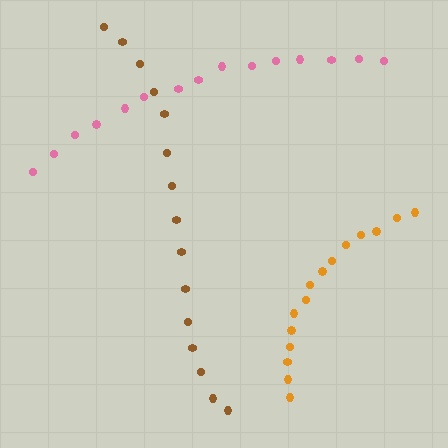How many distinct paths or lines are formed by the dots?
There are 3 distinct paths.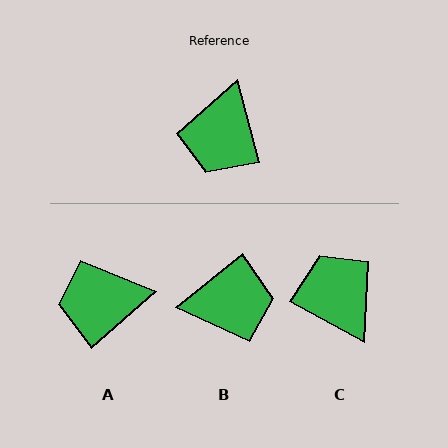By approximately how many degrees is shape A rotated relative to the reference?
Approximately 64 degrees clockwise.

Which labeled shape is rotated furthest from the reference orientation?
C, about 133 degrees away.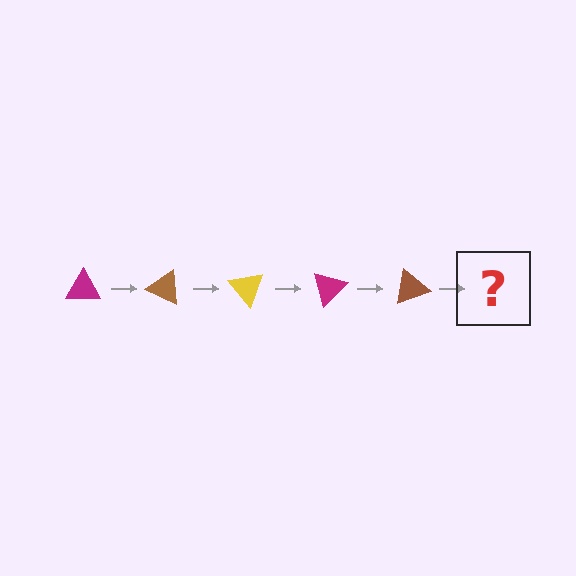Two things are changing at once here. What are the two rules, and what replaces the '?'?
The two rules are that it rotates 25 degrees each step and the color cycles through magenta, brown, and yellow. The '?' should be a yellow triangle, rotated 125 degrees from the start.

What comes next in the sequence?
The next element should be a yellow triangle, rotated 125 degrees from the start.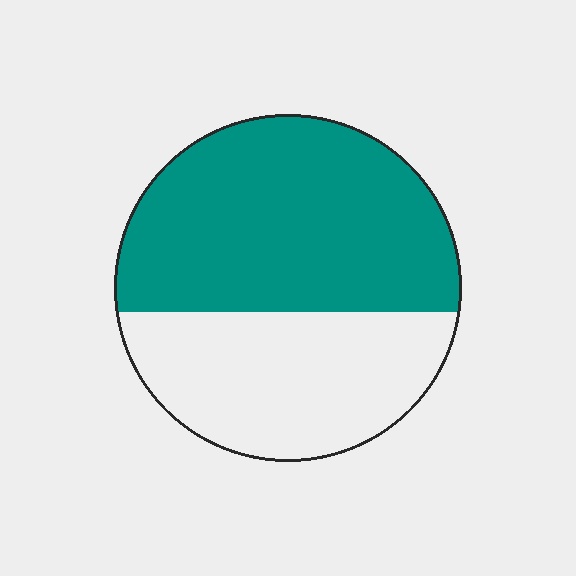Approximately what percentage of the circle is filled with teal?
Approximately 60%.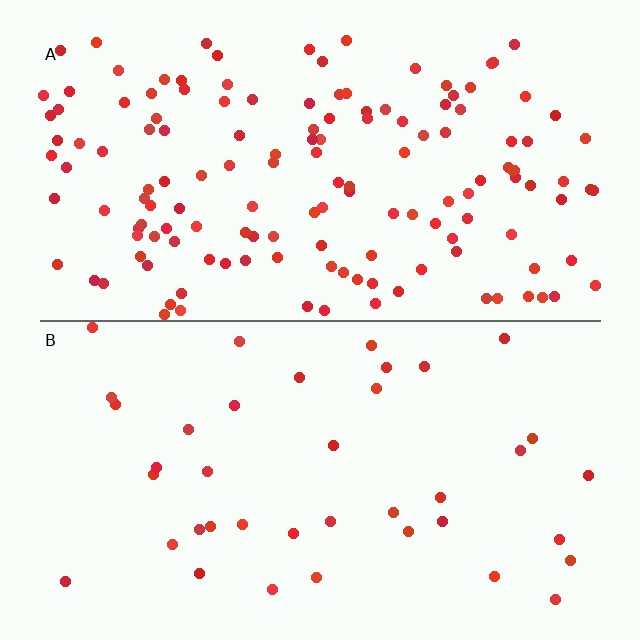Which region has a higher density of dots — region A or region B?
A (the top).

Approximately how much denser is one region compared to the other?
Approximately 3.7× — region A over region B.